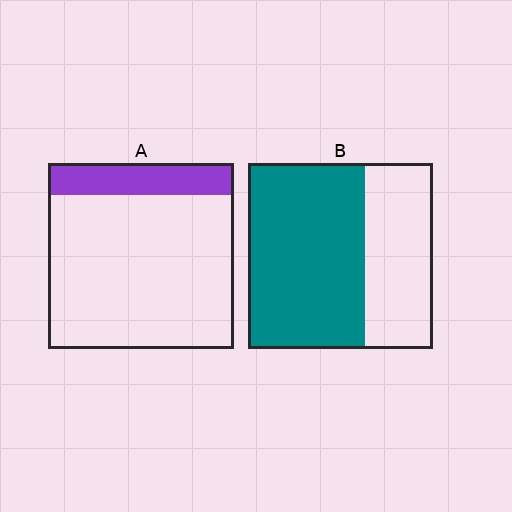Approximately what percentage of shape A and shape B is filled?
A is approximately 15% and B is approximately 65%.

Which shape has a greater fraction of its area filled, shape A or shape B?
Shape B.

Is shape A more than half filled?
No.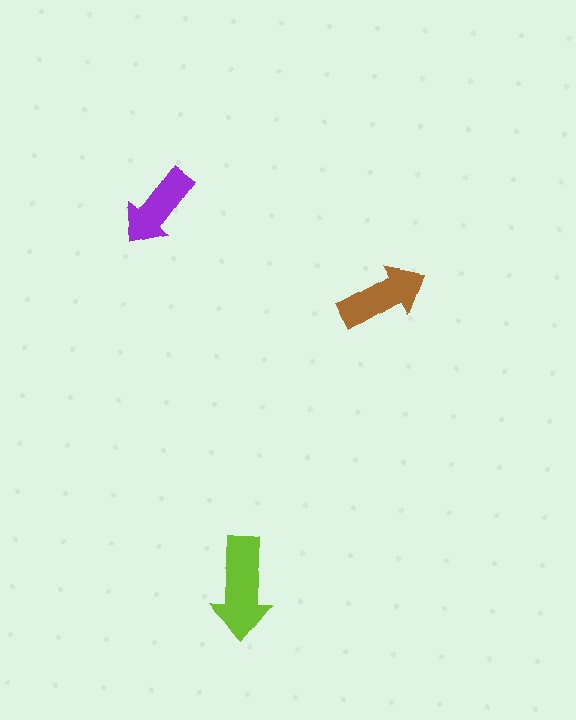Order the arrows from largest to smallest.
the lime one, the brown one, the purple one.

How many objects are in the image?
There are 3 objects in the image.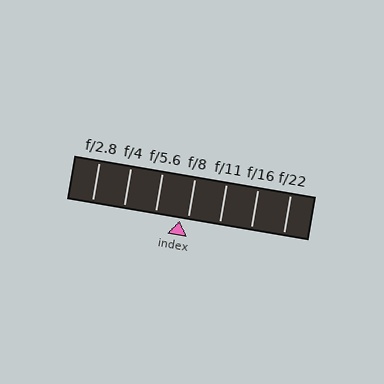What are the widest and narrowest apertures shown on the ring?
The widest aperture shown is f/2.8 and the narrowest is f/22.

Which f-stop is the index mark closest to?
The index mark is closest to f/8.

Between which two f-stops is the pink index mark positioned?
The index mark is between f/5.6 and f/8.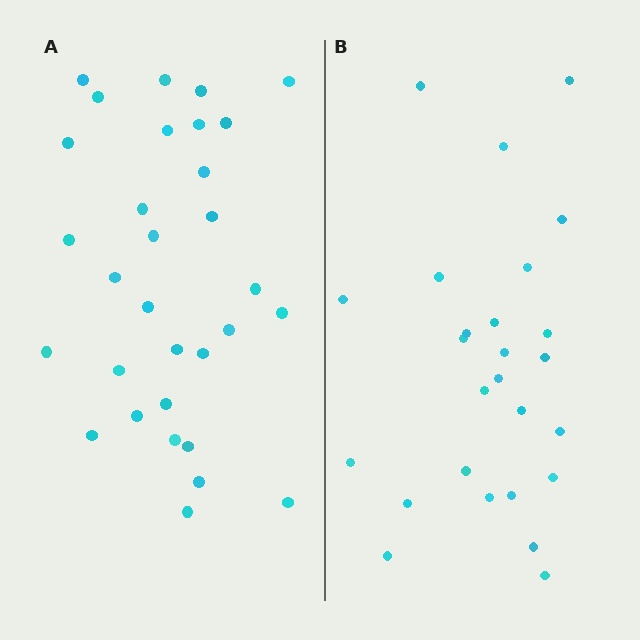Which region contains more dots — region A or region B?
Region A (the left region) has more dots.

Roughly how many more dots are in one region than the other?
Region A has about 5 more dots than region B.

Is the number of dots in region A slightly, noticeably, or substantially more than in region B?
Region A has only slightly more — the two regions are fairly close. The ratio is roughly 1.2 to 1.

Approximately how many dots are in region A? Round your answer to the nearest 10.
About 30 dots. (The exact count is 31, which rounds to 30.)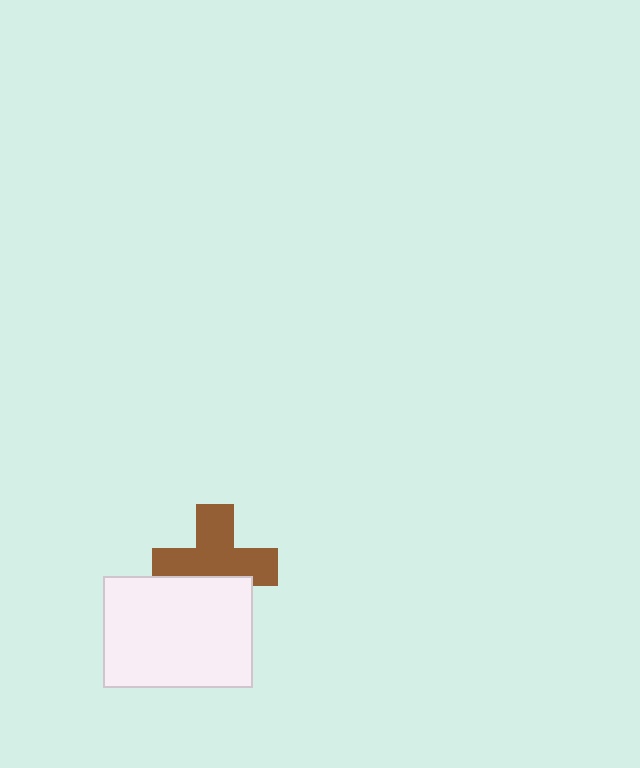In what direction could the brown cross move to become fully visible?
The brown cross could move up. That would shift it out from behind the white rectangle entirely.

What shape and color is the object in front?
The object in front is a white rectangle.